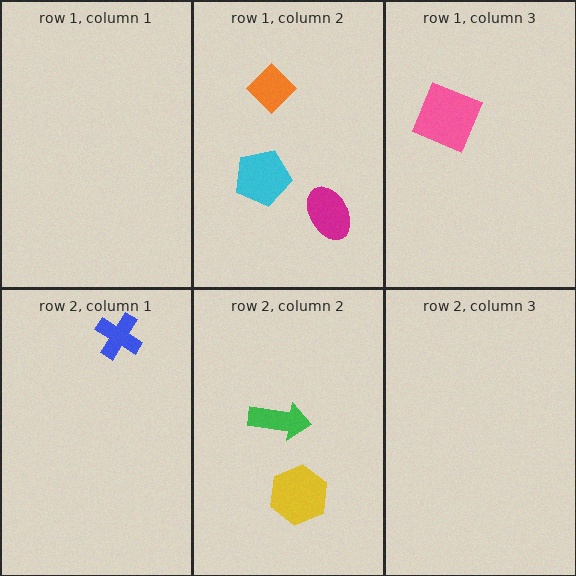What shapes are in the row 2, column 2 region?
The yellow hexagon, the green arrow.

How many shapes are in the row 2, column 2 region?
2.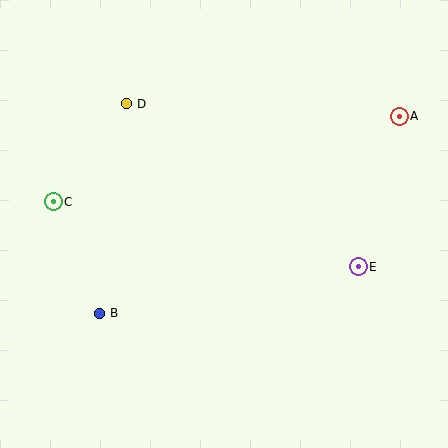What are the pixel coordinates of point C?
Point C is at (53, 202).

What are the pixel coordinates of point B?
Point B is at (99, 313).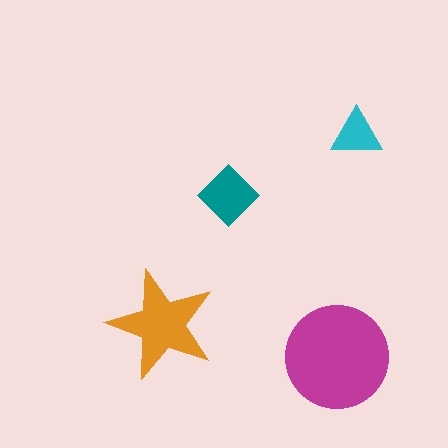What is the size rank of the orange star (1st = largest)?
2nd.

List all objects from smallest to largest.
The cyan triangle, the teal diamond, the orange star, the magenta circle.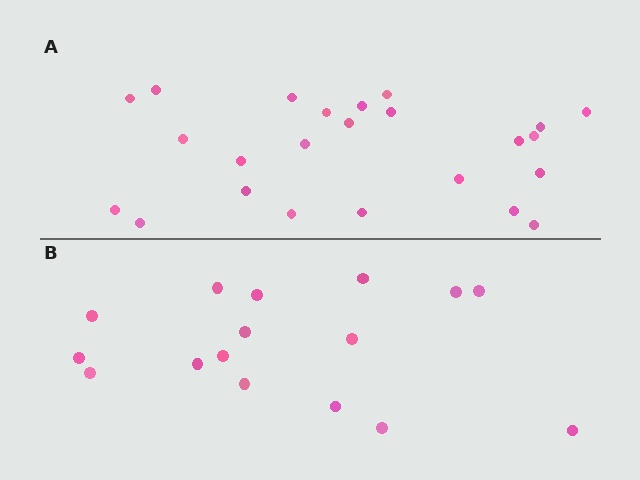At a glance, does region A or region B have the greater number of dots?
Region A (the top region) has more dots.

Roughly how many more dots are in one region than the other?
Region A has roughly 8 or so more dots than region B.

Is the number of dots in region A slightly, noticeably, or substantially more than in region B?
Region A has substantially more. The ratio is roughly 1.5 to 1.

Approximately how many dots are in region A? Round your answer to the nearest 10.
About 20 dots. (The exact count is 24, which rounds to 20.)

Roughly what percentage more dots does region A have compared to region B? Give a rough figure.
About 50% more.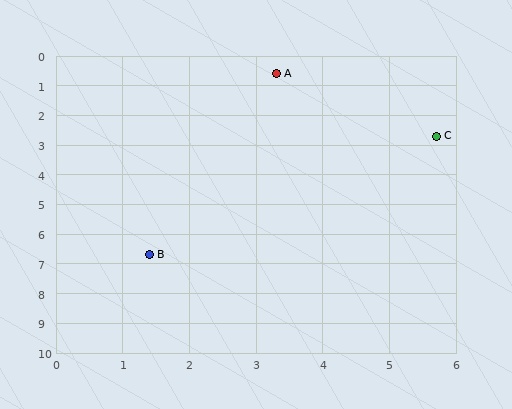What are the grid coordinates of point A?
Point A is at approximately (3.3, 0.6).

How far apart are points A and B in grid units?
Points A and B are about 6.4 grid units apart.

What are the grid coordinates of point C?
Point C is at approximately (5.7, 2.7).